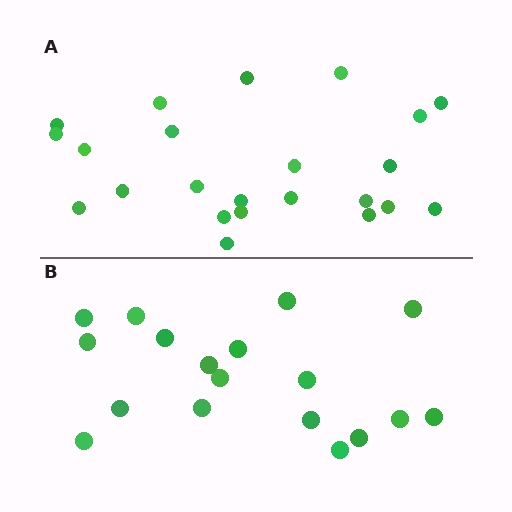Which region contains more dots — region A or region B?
Region A (the top region) has more dots.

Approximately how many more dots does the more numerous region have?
Region A has about 5 more dots than region B.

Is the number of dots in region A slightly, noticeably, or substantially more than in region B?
Region A has noticeably more, but not dramatically so. The ratio is roughly 1.3 to 1.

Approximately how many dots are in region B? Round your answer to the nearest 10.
About 20 dots. (The exact count is 18, which rounds to 20.)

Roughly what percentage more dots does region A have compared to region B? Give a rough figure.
About 30% more.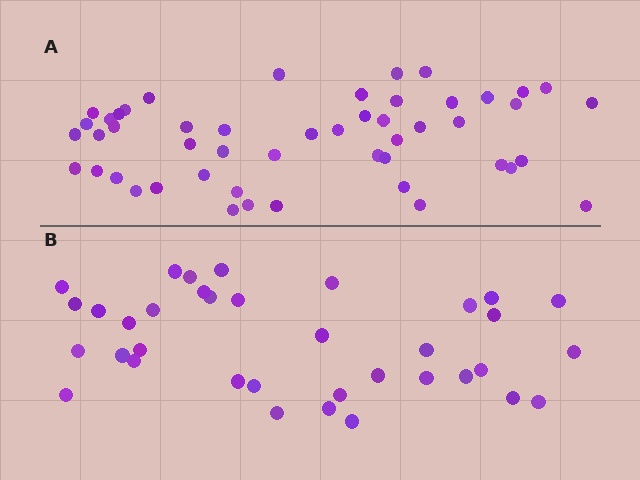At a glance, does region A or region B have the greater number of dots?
Region A (the top region) has more dots.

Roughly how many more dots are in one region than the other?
Region A has approximately 15 more dots than region B.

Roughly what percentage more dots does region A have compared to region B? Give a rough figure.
About 40% more.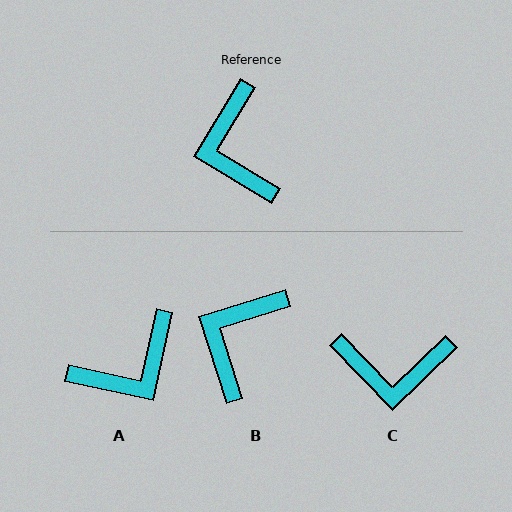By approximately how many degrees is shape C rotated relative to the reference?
Approximately 75 degrees counter-clockwise.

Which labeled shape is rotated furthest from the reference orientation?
A, about 109 degrees away.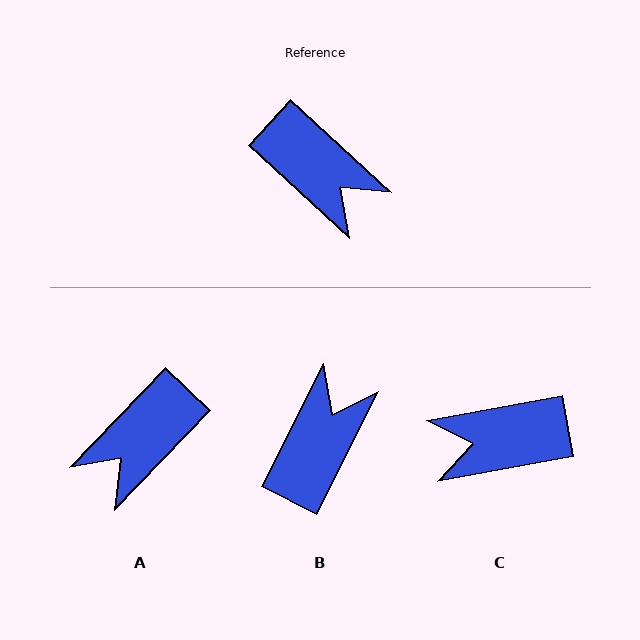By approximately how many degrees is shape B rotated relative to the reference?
Approximately 105 degrees counter-clockwise.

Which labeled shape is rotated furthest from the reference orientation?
C, about 127 degrees away.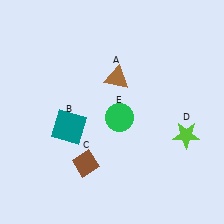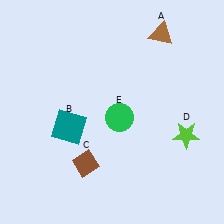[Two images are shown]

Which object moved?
The brown triangle (A) moved right.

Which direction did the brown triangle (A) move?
The brown triangle (A) moved right.